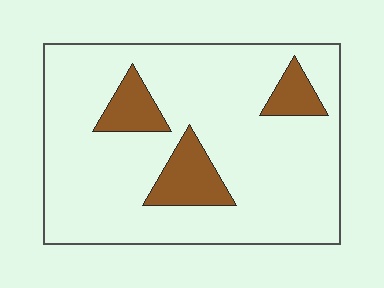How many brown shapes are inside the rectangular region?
3.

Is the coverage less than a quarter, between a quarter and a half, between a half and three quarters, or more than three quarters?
Less than a quarter.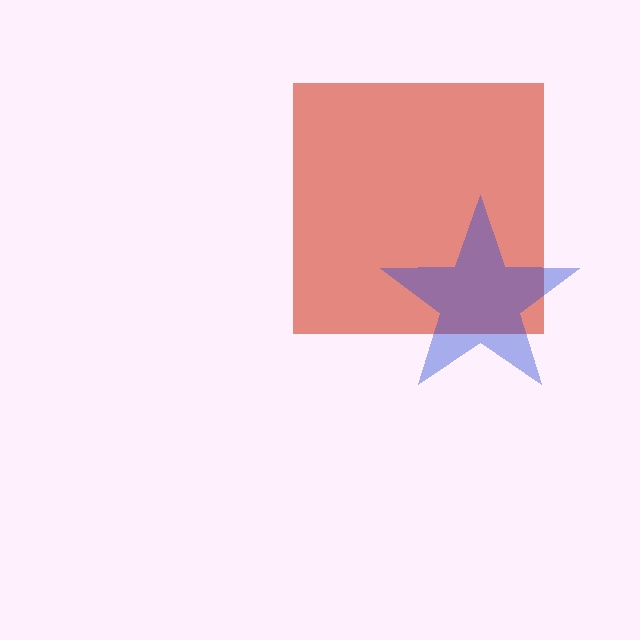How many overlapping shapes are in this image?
There are 2 overlapping shapes in the image.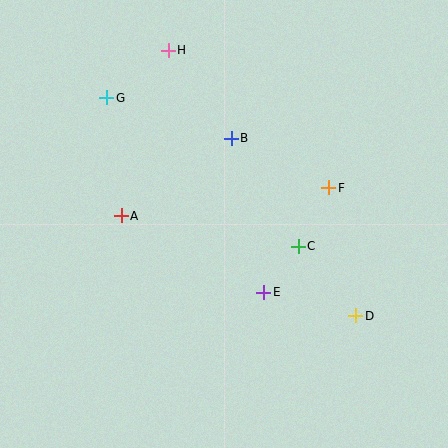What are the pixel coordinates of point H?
Point H is at (168, 50).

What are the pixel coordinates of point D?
Point D is at (356, 316).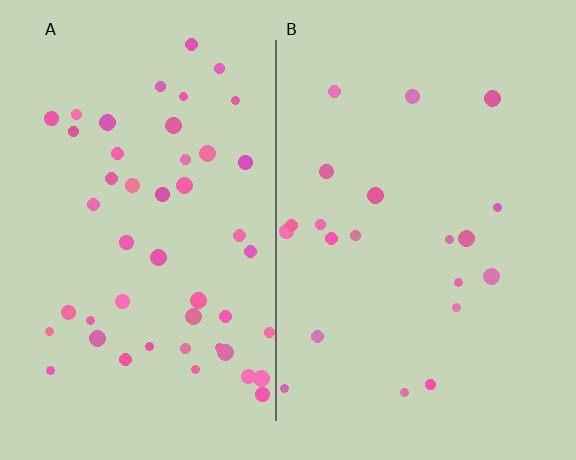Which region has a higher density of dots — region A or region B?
A (the left).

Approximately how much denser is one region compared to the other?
Approximately 2.3× — region A over region B.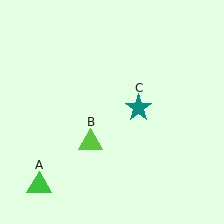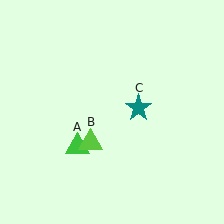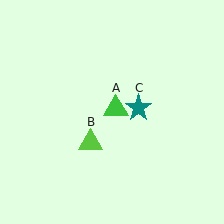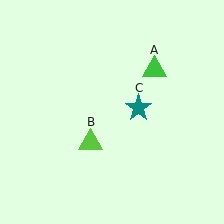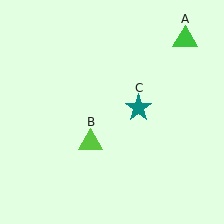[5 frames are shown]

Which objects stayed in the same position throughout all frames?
Lime triangle (object B) and teal star (object C) remained stationary.